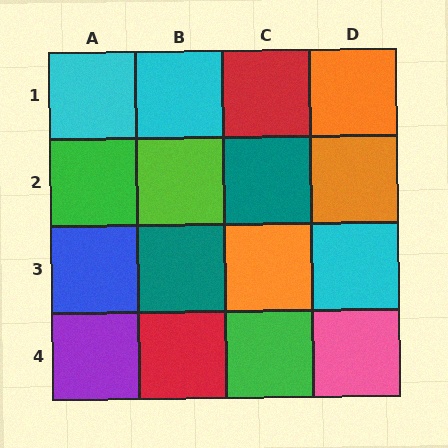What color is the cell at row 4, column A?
Purple.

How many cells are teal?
2 cells are teal.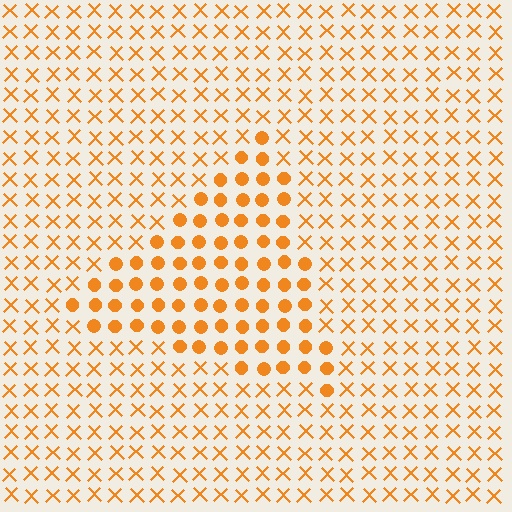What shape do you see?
I see a triangle.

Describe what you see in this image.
The image is filled with small orange elements arranged in a uniform grid. A triangle-shaped region contains circles, while the surrounding area contains X marks. The boundary is defined purely by the change in element shape.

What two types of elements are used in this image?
The image uses circles inside the triangle region and X marks outside it.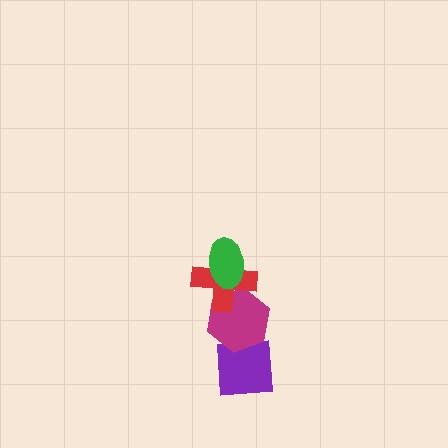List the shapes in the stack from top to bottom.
From top to bottom: the green ellipse, the red cross, the magenta hexagon, the purple square.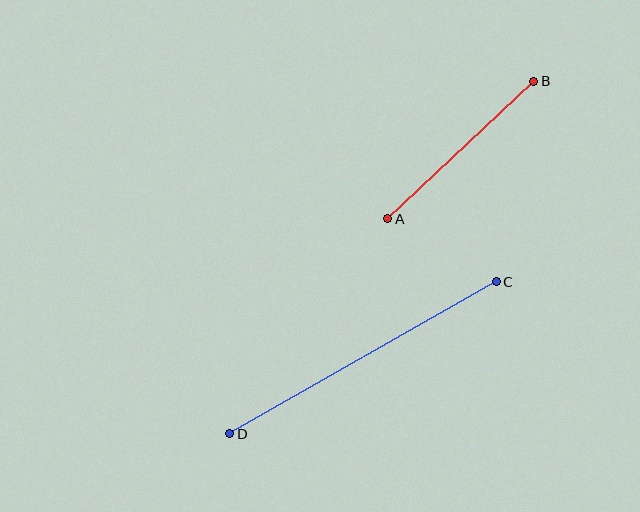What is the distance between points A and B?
The distance is approximately 200 pixels.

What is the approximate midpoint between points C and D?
The midpoint is at approximately (363, 358) pixels.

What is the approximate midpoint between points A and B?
The midpoint is at approximately (461, 150) pixels.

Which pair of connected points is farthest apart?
Points C and D are farthest apart.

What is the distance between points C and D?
The distance is approximately 306 pixels.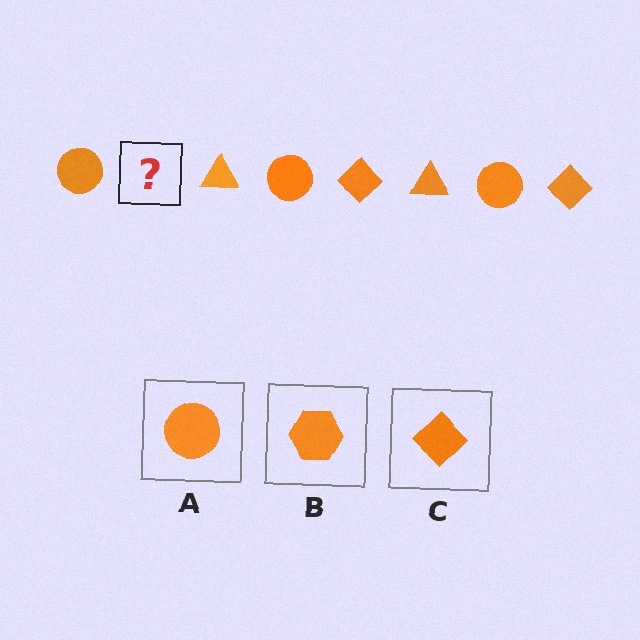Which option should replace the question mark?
Option C.